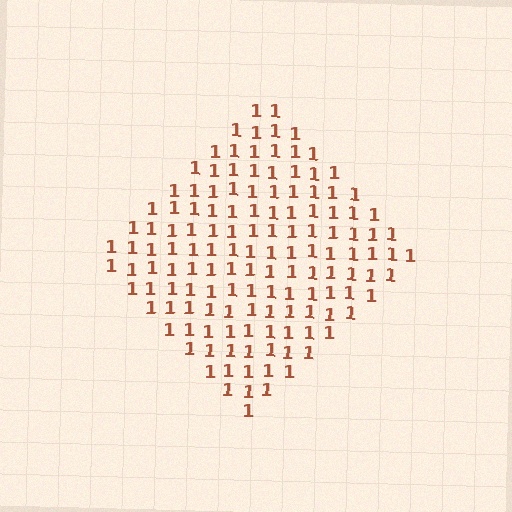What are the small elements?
The small elements are digit 1's.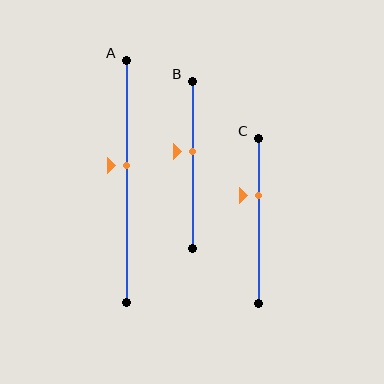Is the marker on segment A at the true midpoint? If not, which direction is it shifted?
No, the marker on segment A is shifted upward by about 7% of the segment length.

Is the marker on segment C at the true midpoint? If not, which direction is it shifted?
No, the marker on segment C is shifted upward by about 15% of the segment length.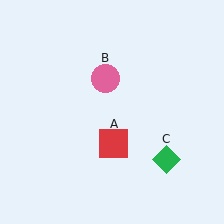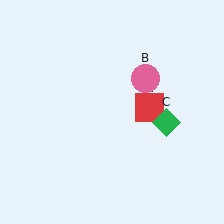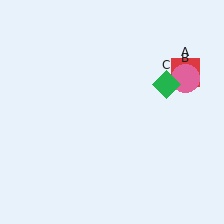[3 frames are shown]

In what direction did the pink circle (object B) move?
The pink circle (object B) moved right.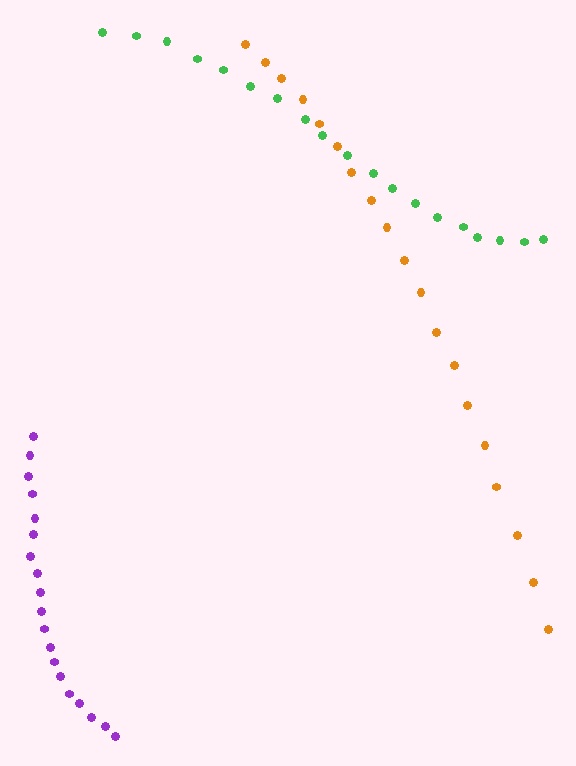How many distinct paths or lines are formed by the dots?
There are 3 distinct paths.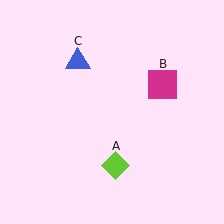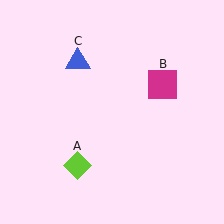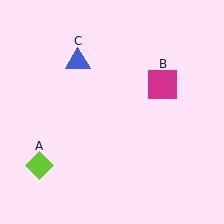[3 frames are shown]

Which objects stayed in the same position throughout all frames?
Magenta square (object B) and blue triangle (object C) remained stationary.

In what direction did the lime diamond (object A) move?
The lime diamond (object A) moved left.